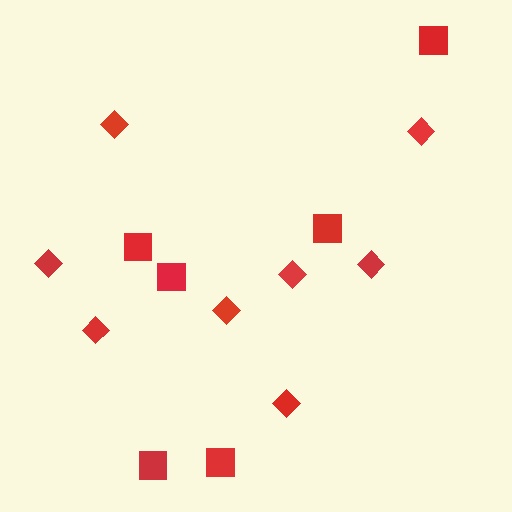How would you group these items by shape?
There are 2 groups: one group of diamonds (8) and one group of squares (6).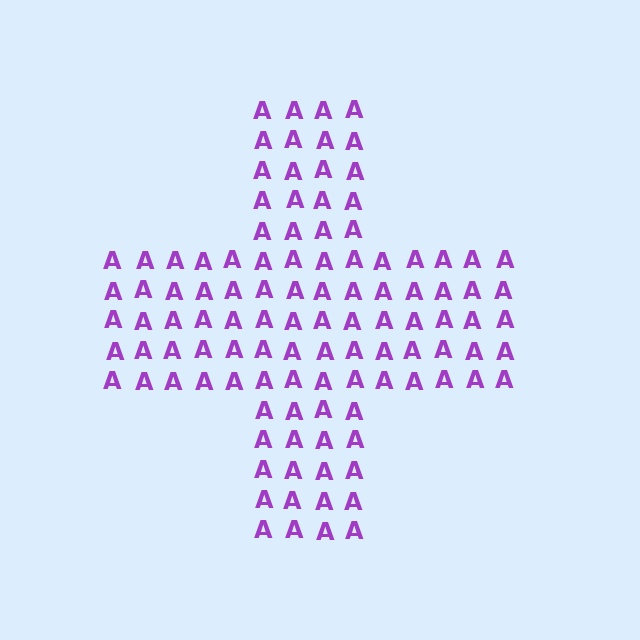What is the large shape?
The large shape is a cross.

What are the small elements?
The small elements are letter A's.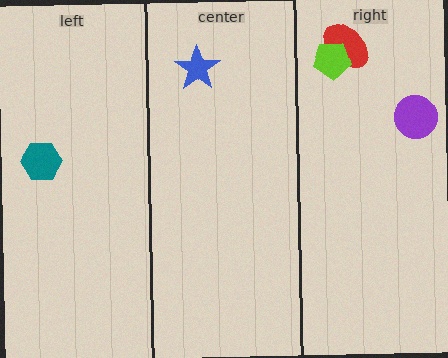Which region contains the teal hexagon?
The left region.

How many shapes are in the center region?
1.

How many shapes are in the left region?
1.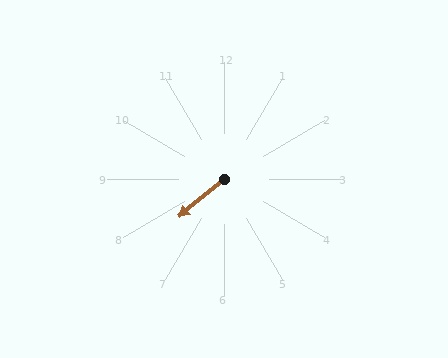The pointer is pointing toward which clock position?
Roughly 8 o'clock.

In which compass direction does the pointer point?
Southwest.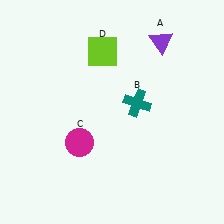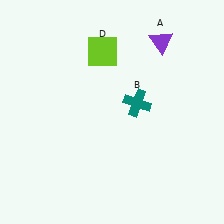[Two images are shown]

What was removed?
The magenta circle (C) was removed in Image 2.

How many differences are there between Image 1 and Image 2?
There is 1 difference between the two images.